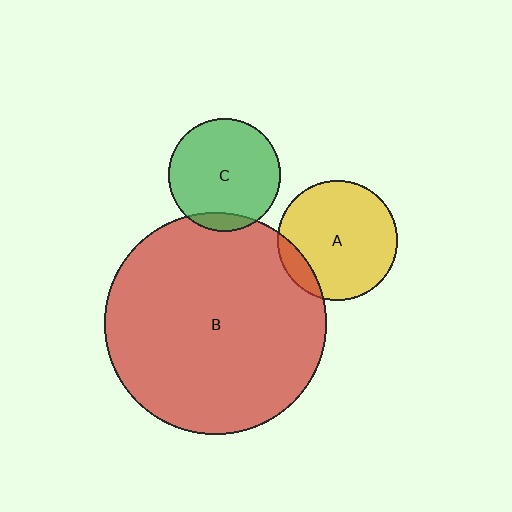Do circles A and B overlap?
Yes.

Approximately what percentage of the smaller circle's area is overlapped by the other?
Approximately 10%.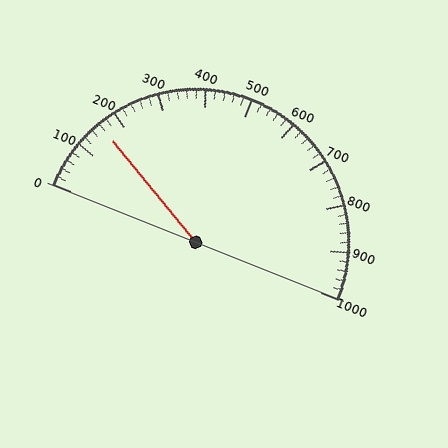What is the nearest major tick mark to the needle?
The nearest major tick mark is 200.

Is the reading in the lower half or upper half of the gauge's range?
The reading is in the lower half of the range (0 to 1000).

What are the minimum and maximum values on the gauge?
The gauge ranges from 0 to 1000.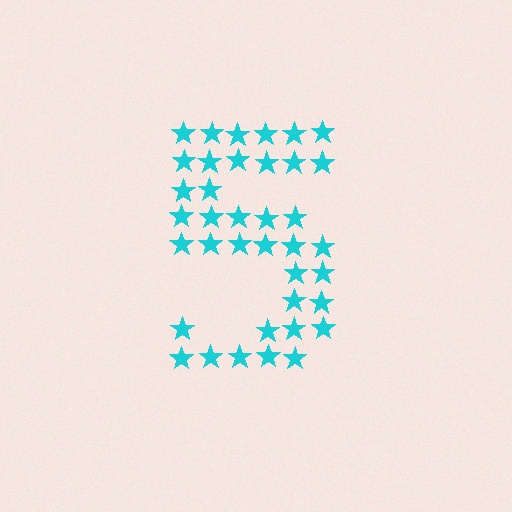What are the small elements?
The small elements are stars.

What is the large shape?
The large shape is the digit 5.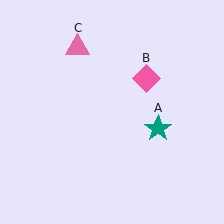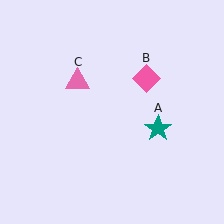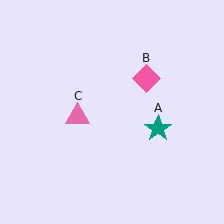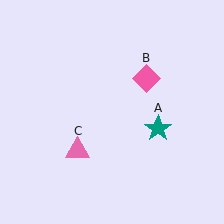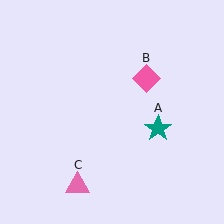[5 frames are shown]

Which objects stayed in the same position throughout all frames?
Teal star (object A) and pink diamond (object B) remained stationary.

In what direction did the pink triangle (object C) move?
The pink triangle (object C) moved down.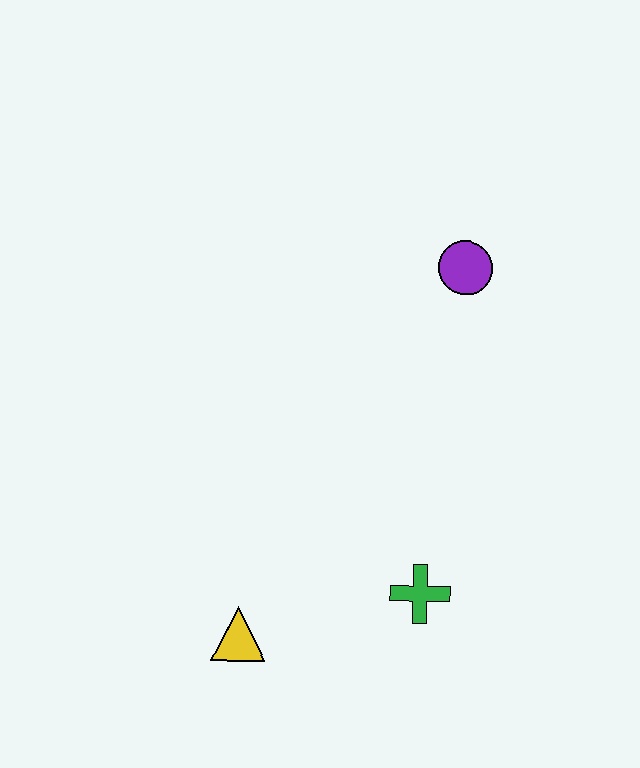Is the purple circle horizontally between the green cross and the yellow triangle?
No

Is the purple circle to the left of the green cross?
No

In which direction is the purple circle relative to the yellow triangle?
The purple circle is above the yellow triangle.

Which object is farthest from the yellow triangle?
The purple circle is farthest from the yellow triangle.